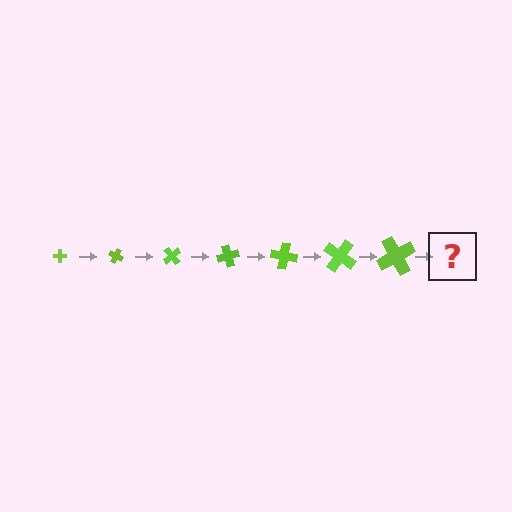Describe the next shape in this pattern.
It should be a cross, larger than the previous one and rotated 175 degrees from the start.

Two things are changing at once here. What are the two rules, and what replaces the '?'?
The two rules are that the cross grows larger each step and it rotates 25 degrees each step. The '?' should be a cross, larger than the previous one and rotated 175 degrees from the start.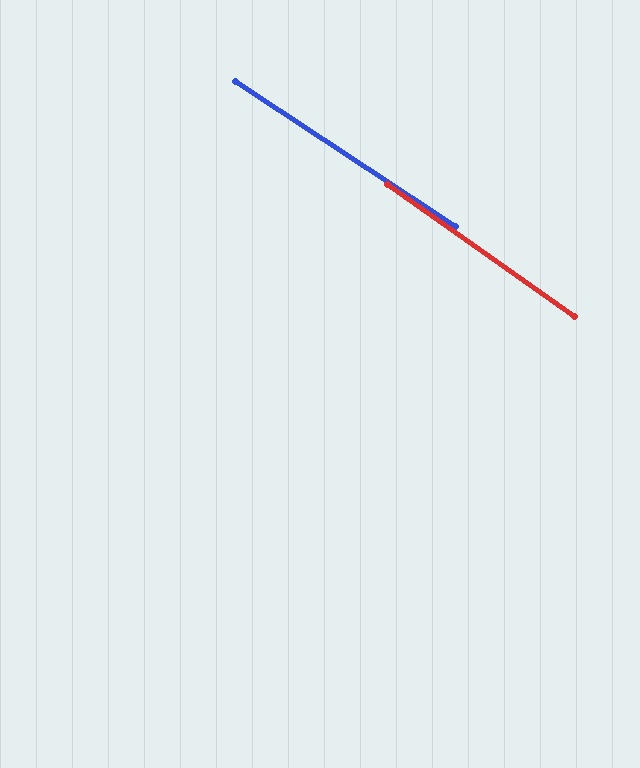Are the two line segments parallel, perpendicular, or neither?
Parallel — their directions differ by only 1.9°.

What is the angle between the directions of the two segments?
Approximately 2 degrees.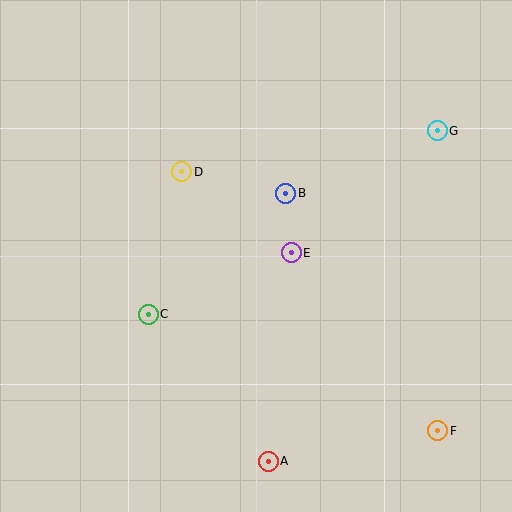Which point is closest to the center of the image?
Point E at (291, 253) is closest to the center.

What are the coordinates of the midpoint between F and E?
The midpoint between F and E is at (365, 342).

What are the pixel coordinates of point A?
Point A is at (268, 461).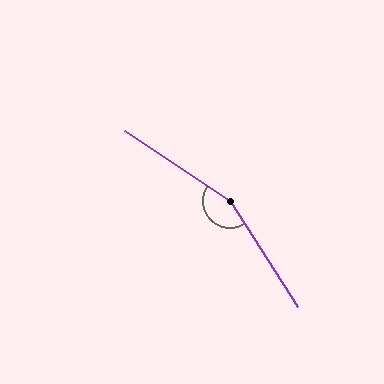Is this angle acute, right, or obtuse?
It is obtuse.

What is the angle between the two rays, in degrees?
Approximately 156 degrees.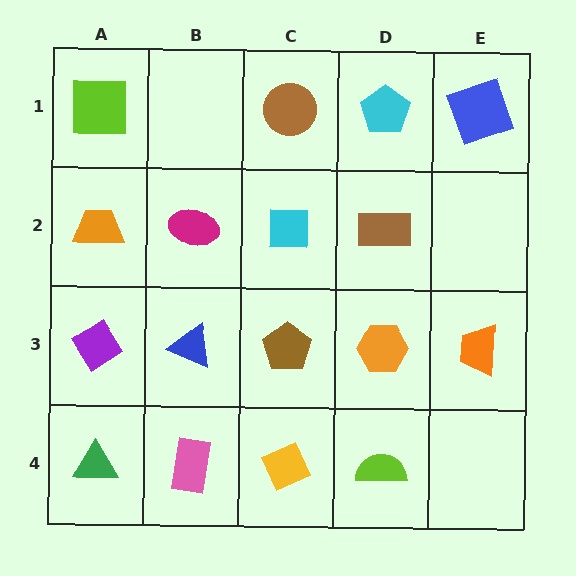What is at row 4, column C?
A yellow diamond.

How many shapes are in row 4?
4 shapes.